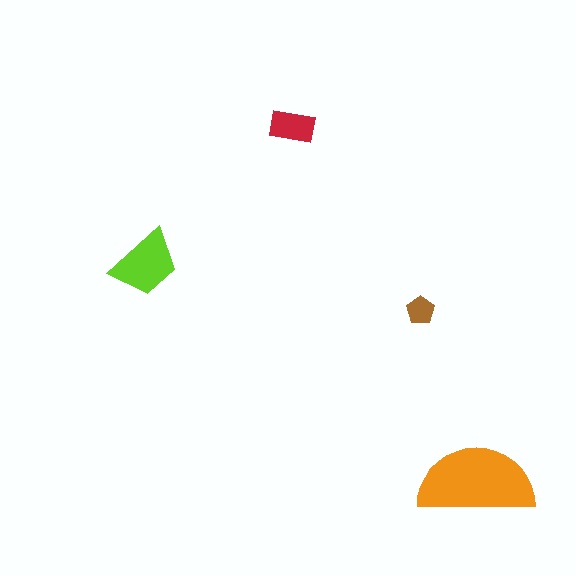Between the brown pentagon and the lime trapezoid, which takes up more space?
The lime trapezoid.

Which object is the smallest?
The brown pentagon.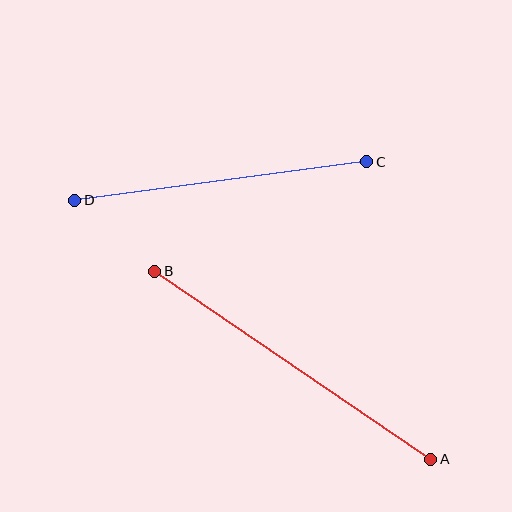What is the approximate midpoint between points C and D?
The midpoint is at approximately (221, 181) pixels.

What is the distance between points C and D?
The distance is approximately 294 pixels.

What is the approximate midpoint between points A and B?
The midpoint is at approximately (293, 365) pixels.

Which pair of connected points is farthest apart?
Points A and B are farthest apart.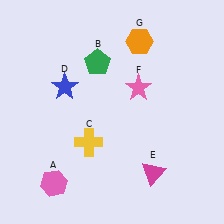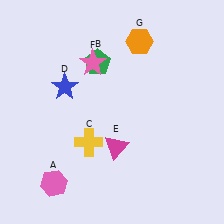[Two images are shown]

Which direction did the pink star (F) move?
The pink star (F) moved left.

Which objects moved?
The objects that moved are: the magenta triangle (E), the pink star (F).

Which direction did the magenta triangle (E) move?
The magenta triangle (E) moved left.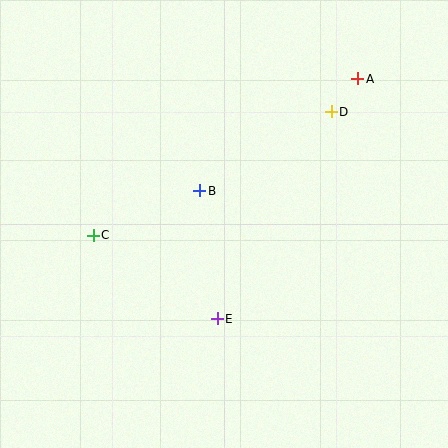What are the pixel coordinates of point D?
Point D is at (331, 112).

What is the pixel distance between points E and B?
The distance between E and B is 129 pixels.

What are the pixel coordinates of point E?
Point E is at (217, 319).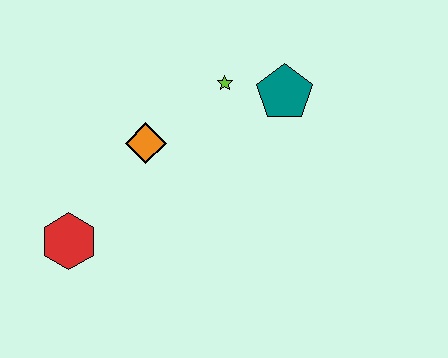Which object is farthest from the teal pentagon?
The red hexagon is farthest from the teal pentagon.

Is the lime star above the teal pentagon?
Yes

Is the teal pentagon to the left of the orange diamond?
No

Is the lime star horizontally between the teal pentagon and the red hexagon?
Yes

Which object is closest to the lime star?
The teal pentagon is closest to the lime star.